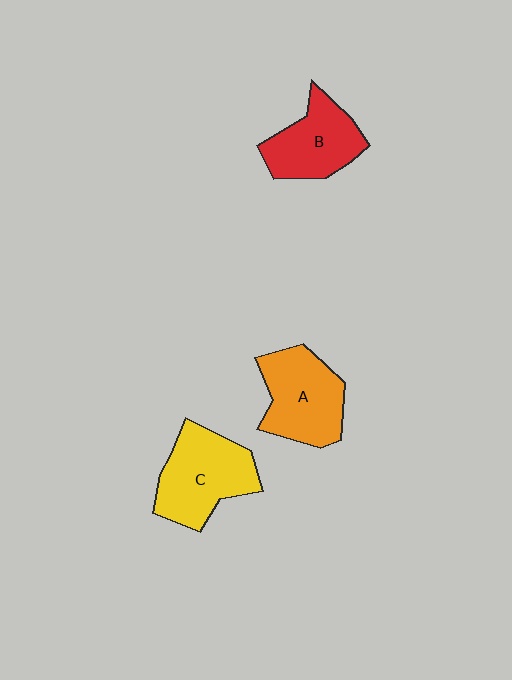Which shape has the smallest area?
Shape B (red).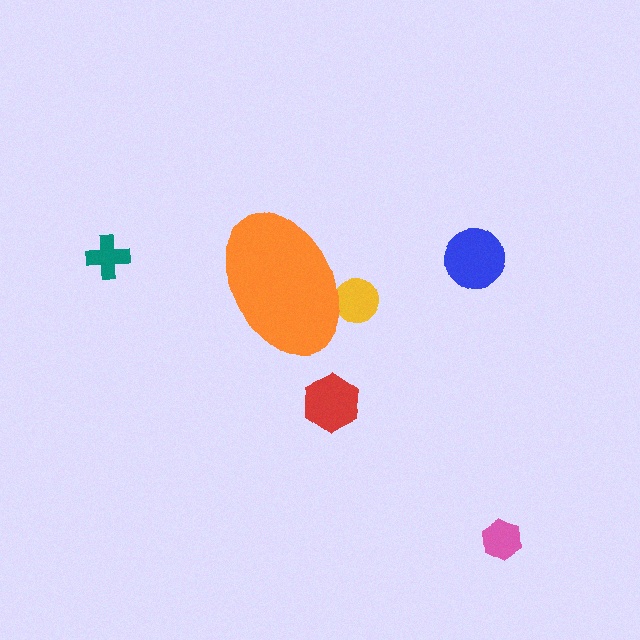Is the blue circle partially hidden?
No, the blue circle is fully visible.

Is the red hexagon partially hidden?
No, the red hexagon is fully visible.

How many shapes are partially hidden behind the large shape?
1 shape is partially hidden.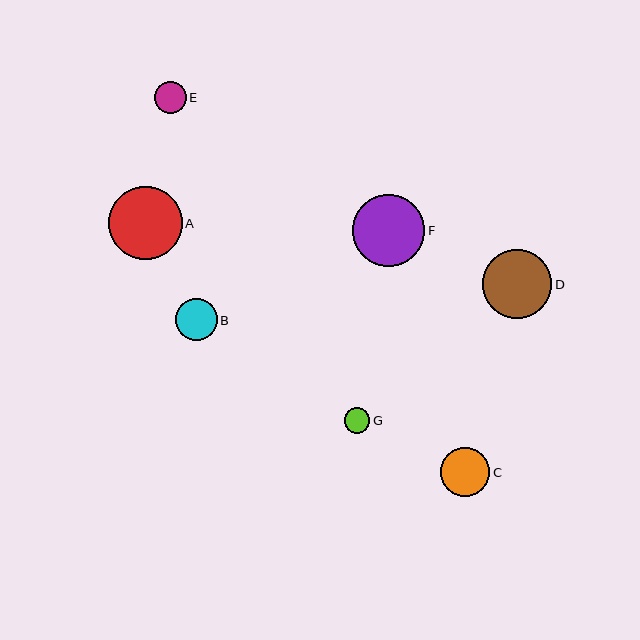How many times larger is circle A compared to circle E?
Circle A is approximately 2.3 times the size of circle E.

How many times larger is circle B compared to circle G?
Circle B is approximately 1.6 times the size of circle G.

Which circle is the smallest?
Circle G is the smallest with a size of approximately 26 pixels.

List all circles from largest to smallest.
From largest to smallest: A, F, D, C, B, E, G.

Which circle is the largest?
Circle A is the largest with a size of approximately 74 pixels.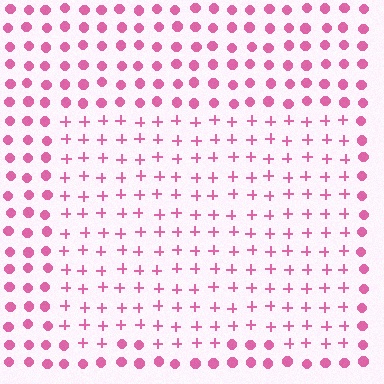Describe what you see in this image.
The image is filled with small pink elements arranged in a uniform grid. A rectangle-shaped region contains plus signs, while the surrounding area contains circles. The boundary is defined purely by the change in element shape.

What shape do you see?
I see a rectangle.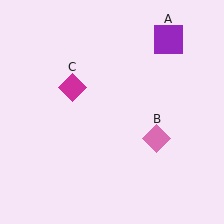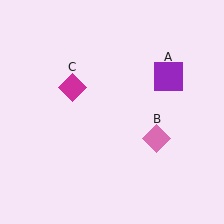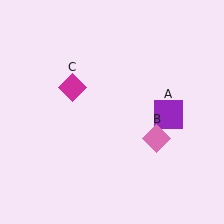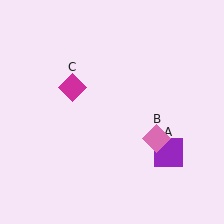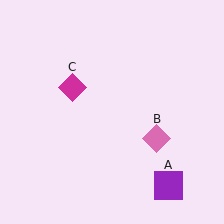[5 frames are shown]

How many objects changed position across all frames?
1 object changed position: purple square (object A).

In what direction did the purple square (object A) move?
The purple square (object A) moved down.